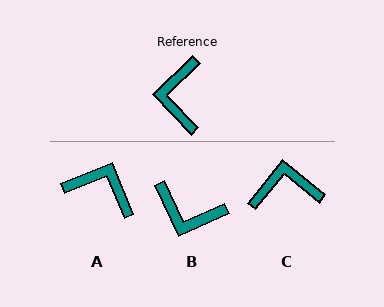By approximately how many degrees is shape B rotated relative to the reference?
Approximately 71 degrees counter-clockwise.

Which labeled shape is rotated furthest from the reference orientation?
A, about 111 degrees away.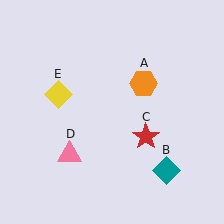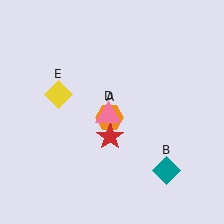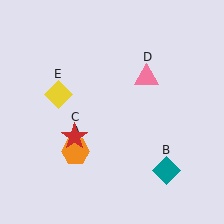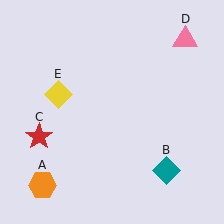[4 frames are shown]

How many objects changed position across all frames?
3 objects changed position: orange hexagon (object A), red star (object C), pink triangle (object D).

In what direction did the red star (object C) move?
The red star (object C) moved left.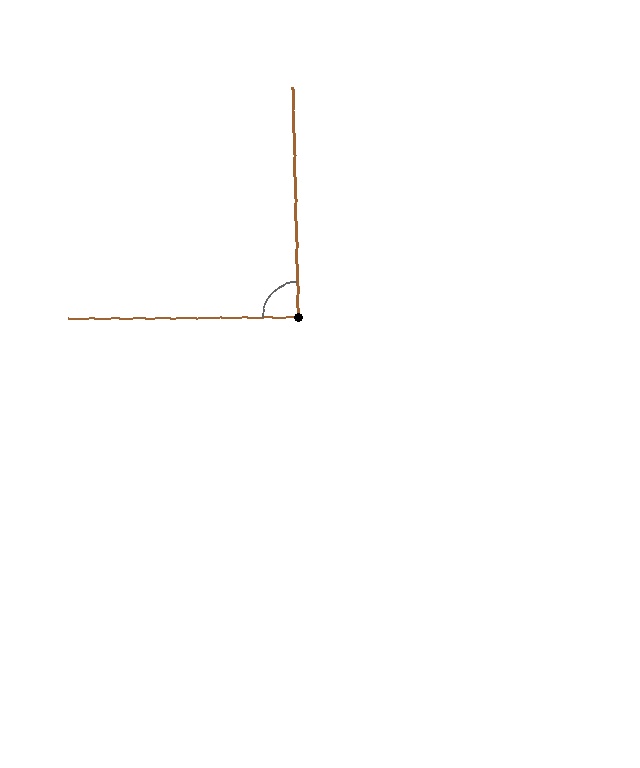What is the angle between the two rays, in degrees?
Approximately 89 degrees.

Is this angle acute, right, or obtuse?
It is approximately a right angle.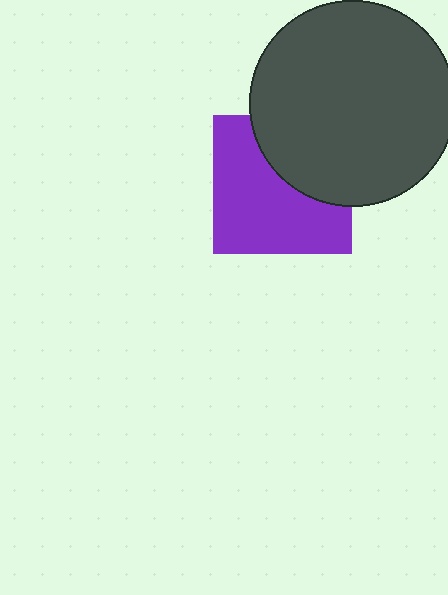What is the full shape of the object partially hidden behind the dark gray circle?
The partially hidden object is a purple square.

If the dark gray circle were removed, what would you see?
You would see the complete purple square.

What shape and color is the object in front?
The object in front is a dark gray circle.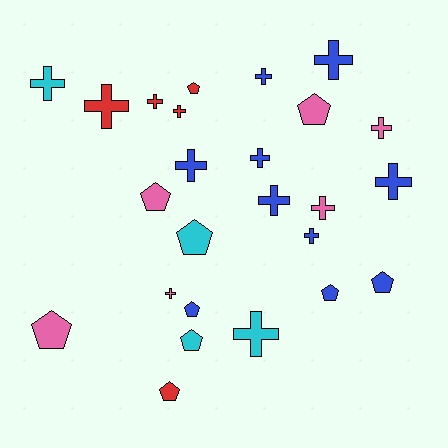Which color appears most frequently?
Blue, with 10 objects.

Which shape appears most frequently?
Cross, with 15 objects.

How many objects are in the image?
There are 25 objects.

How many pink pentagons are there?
There are 3 pink pentagons.